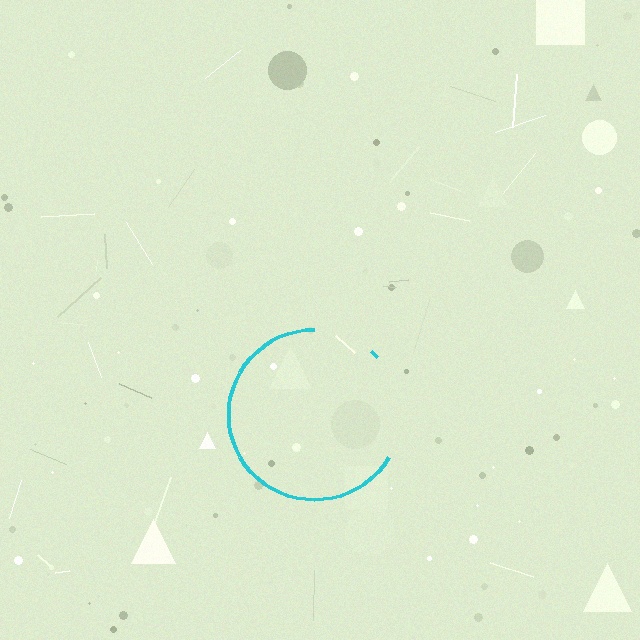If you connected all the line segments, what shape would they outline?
They would outline a circle.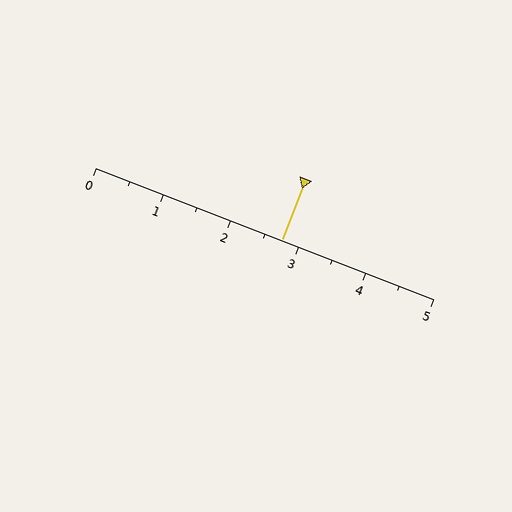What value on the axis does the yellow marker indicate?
The marker indicates approximately 2.8.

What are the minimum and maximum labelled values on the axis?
The axis runs from 0 to 5.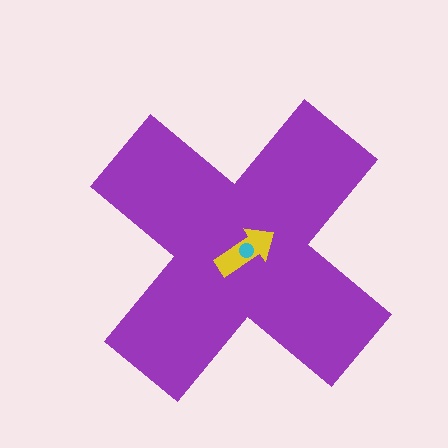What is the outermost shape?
The purple cross.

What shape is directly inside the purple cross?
The yellow arrow.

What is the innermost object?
The cyan circle.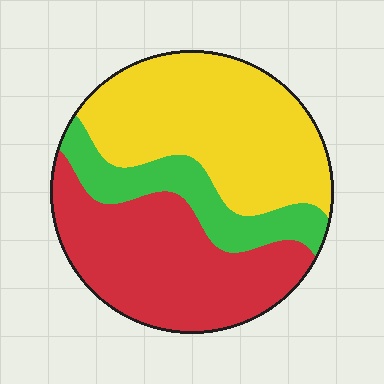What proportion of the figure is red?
Red covers 39% of the figure.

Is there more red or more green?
Red.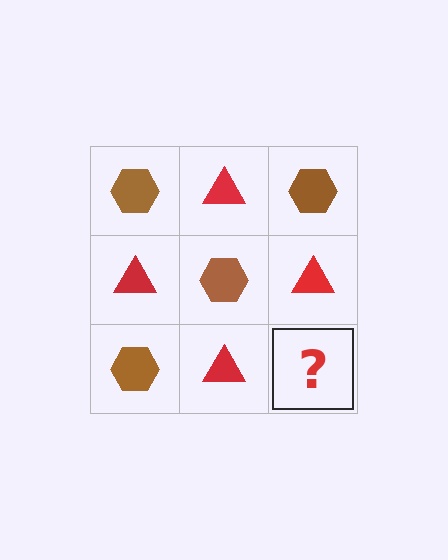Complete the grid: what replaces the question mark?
The question mark should be replaced with a brown hexagon.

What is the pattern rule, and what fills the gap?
The rule is that it alternates brown hexagon and red triangle in a checkerboard pattern. The gap should be filled with a brown hexagon.